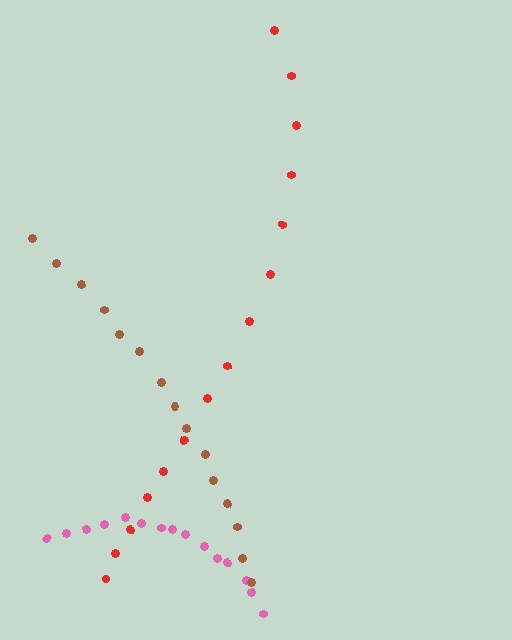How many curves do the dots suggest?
There are 3 distinct paths.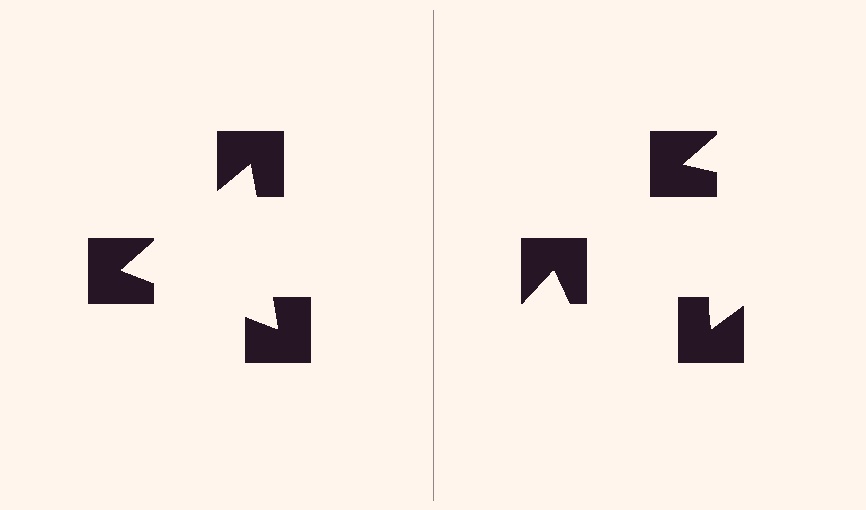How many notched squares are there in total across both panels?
6 — 3 on each side.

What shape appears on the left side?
An illusory triangle.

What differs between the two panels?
The notched squares are positioned identically on both sides; only the wedge orientations differ. On the left they align to a triangle; on the right they are misaligned.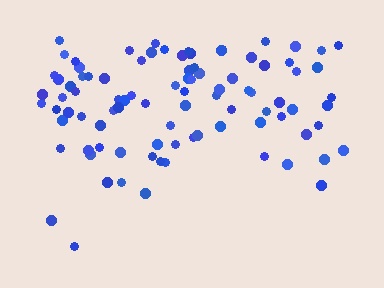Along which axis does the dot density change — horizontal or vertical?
Vertical.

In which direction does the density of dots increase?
From bottom to top, with the top side densest.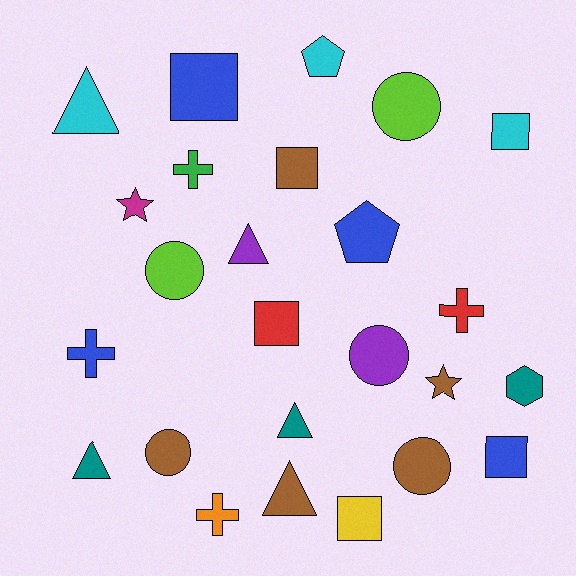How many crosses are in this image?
There are 4 crosses.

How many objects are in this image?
There are 25 objects.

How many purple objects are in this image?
There are 2 purple objects.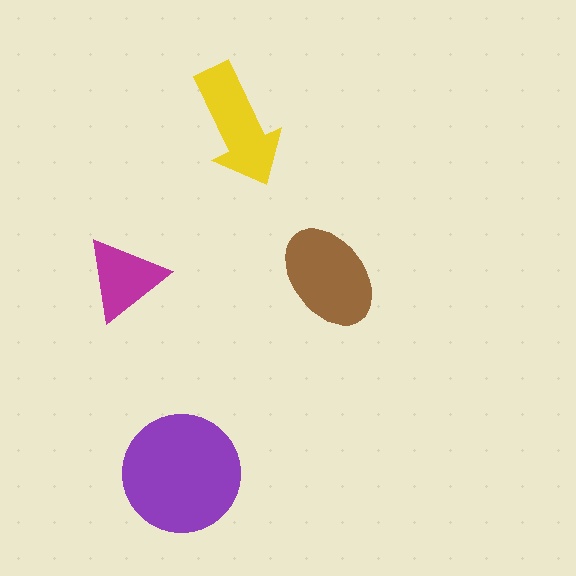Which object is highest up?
The yellow arrow is topmost.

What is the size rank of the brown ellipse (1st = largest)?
2nd.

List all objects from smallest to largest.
The magenta triangle, the yellow arrow, the brown ellipse, the purple circle.